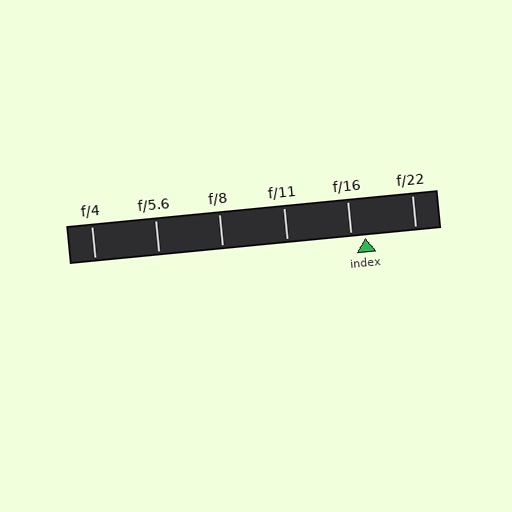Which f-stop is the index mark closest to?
The index mark is closest to f/16.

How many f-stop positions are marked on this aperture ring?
There are 6 f-stop positions marked.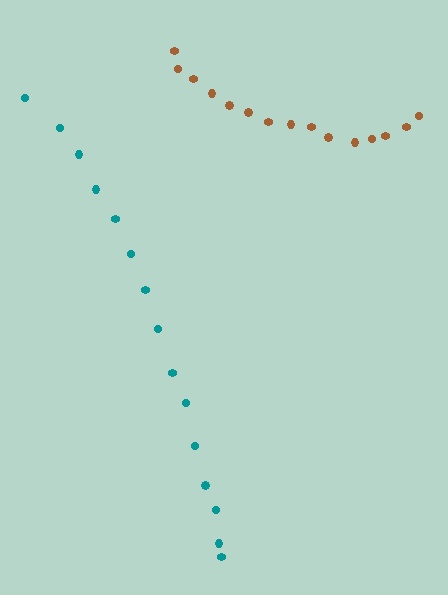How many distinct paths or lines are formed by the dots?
There are 2 distinct paths.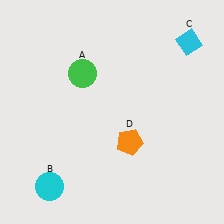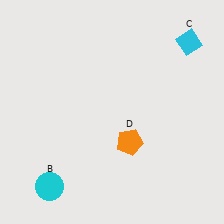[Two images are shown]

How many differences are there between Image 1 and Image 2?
There is 1 difference between the two images.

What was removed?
The green circle (A) was removed in Image 2.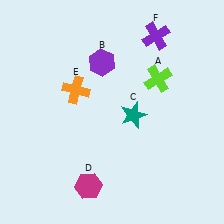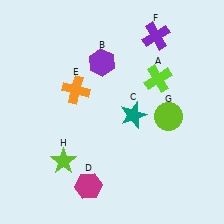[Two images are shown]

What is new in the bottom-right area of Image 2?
A lime circle (G) was added in the bottom-right area of Image 2.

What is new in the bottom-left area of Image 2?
A lime star (H) was added in the bottom-left area of Image 2.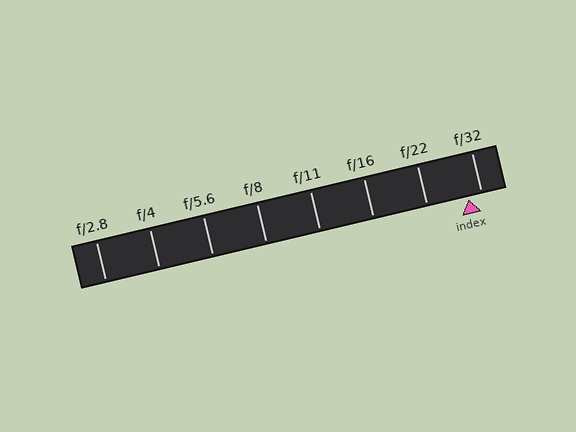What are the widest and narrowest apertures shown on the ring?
The widest aperture shown is f/2.8 and the narrowest is f/32.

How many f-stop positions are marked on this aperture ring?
There are 8 f-stop positions marked.